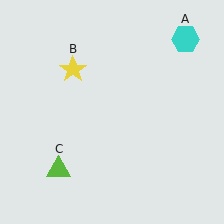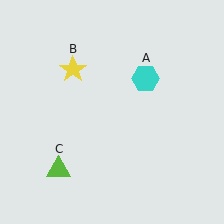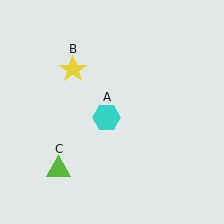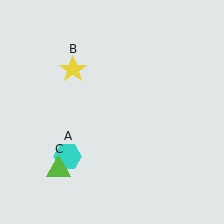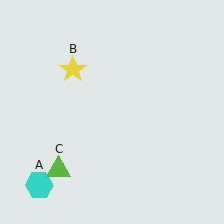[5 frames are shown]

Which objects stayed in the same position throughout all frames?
Yellow star (object B) and lime triangle (object C) remained stationary.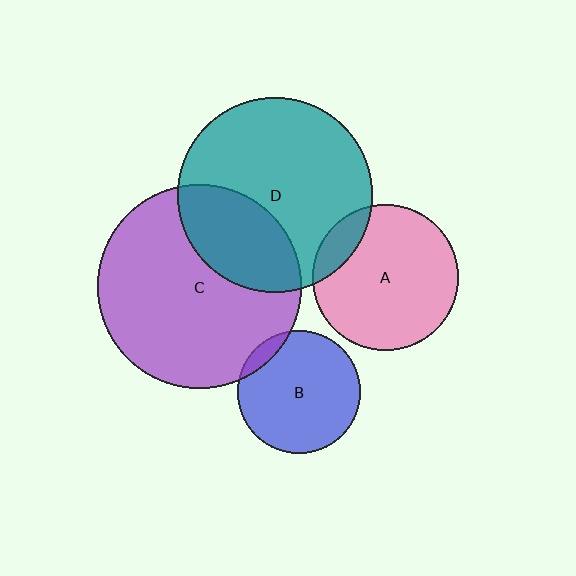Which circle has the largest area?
Circle C (purple).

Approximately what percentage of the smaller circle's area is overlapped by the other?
Approximately 5%.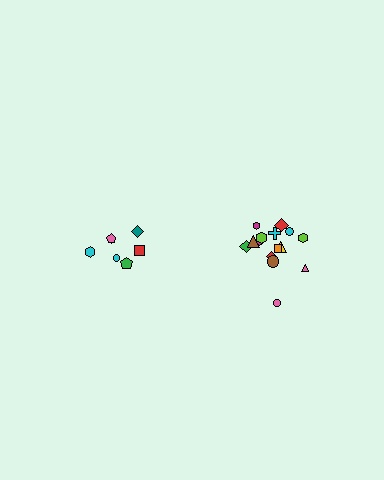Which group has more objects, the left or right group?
The right group.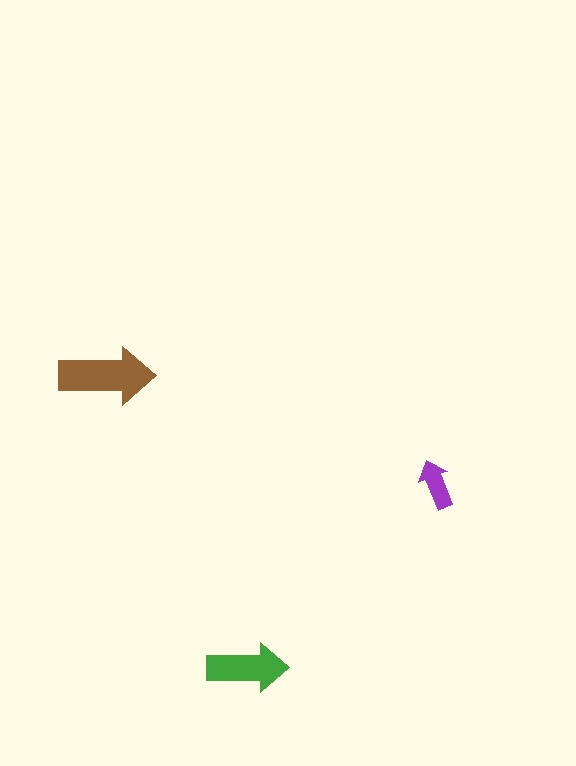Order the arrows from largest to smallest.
the brown one, the green one, the purple one.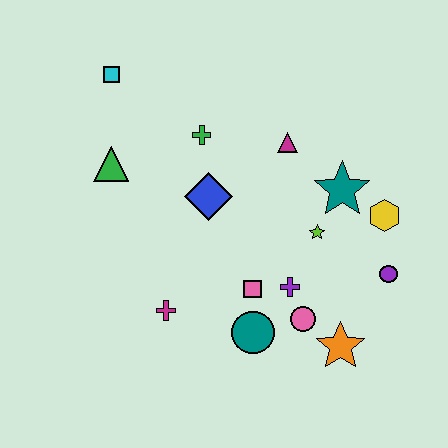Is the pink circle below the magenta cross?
Yes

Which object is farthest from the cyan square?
The orange star is farthest from the cyan square.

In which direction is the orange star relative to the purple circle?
The orange star is below the purple circle.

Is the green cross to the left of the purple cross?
Yes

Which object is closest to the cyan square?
The green triangle is closest to the cyan square.